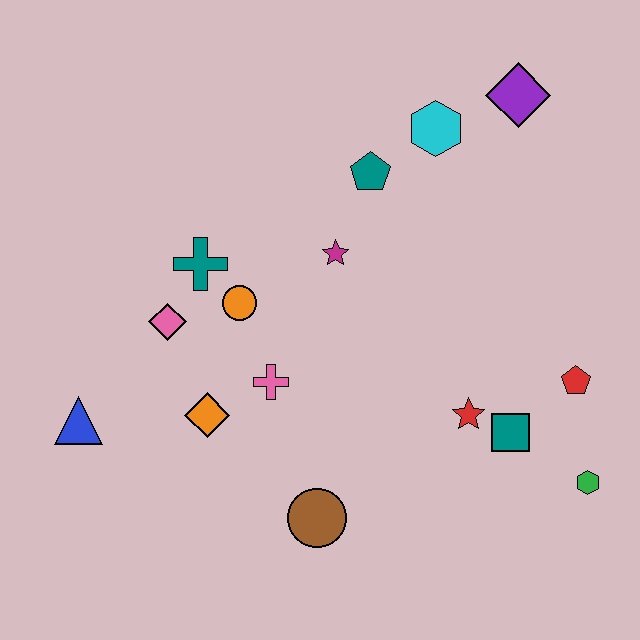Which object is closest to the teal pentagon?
The cyan hexagon is closest to the teal pentagon.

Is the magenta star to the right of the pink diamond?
Yes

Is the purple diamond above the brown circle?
Yes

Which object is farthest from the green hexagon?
The blue triangle is farthest from the green hexagon.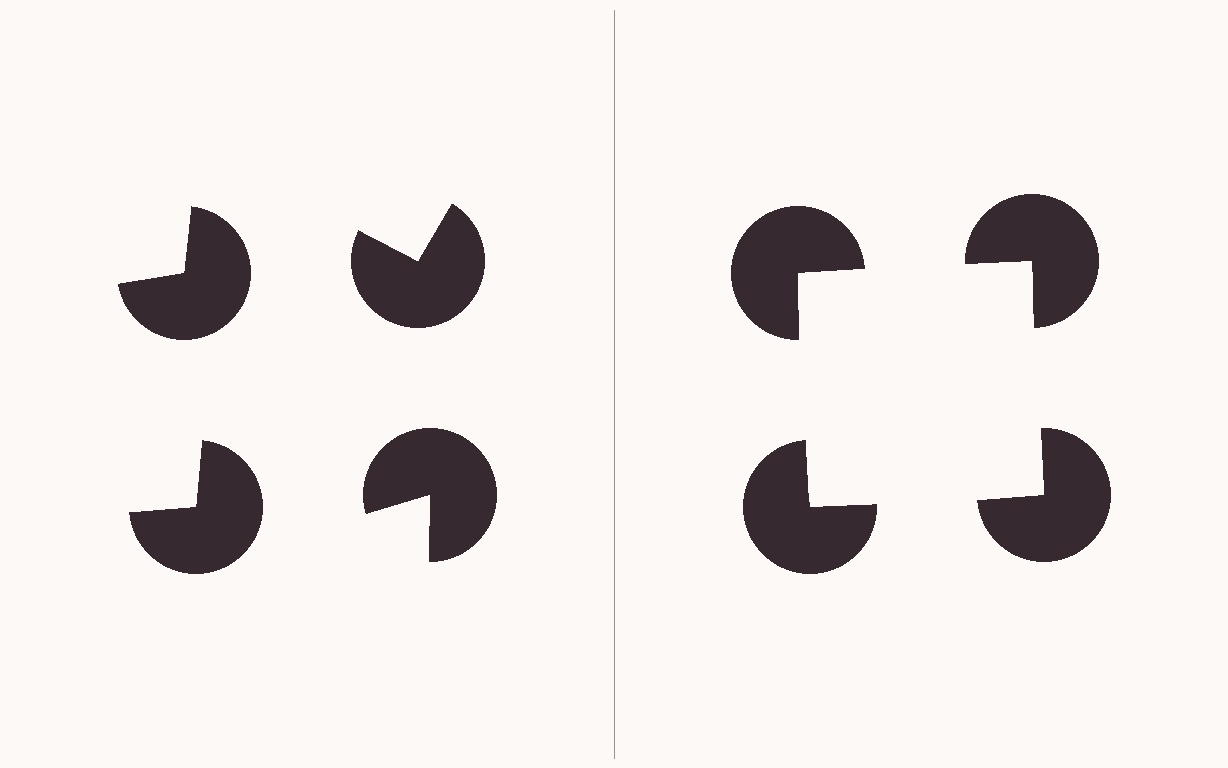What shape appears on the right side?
An illusory square.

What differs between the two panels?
The pac-man discs are positioned identically on both sides; only the wedge orientations differ. On the right they align to a square; on the left they are misaligned.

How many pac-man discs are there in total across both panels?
8 — 4 on each side.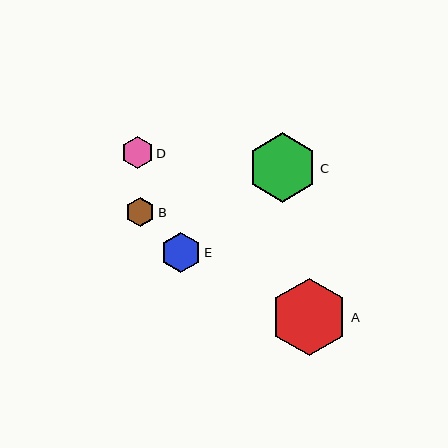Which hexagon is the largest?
Hexagon A is the largest with a size of approximately 77 pixels.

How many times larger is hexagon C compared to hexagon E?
Hexagon C is approximately 1.7 times the size of hexagon E.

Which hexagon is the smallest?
Hexagon B is the smallest with a size of approximately 29 pixels.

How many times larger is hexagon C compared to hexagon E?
Hexagon C is approximately 1.7 times the size of hexagon E.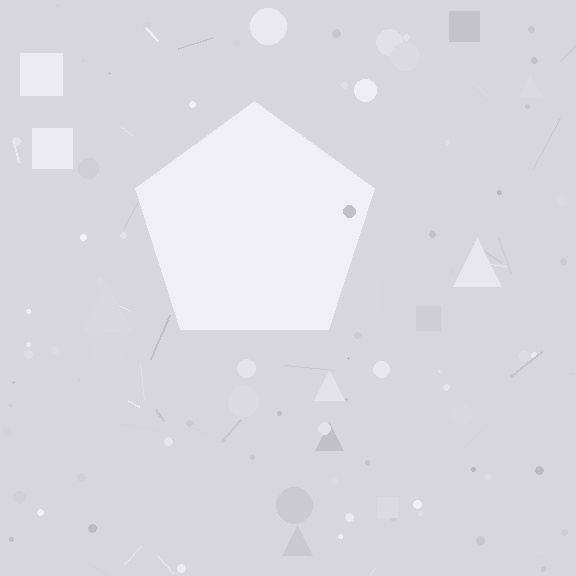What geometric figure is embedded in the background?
A pentagon is embedded in the background.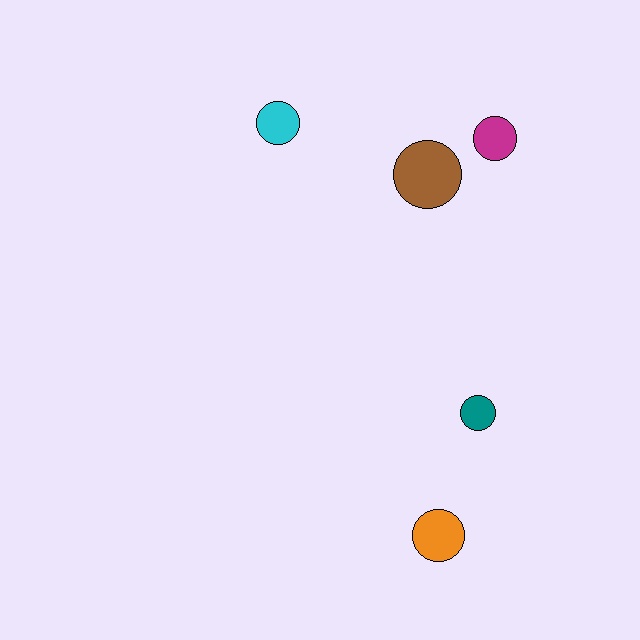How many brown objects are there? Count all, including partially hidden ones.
There is 1 brown object.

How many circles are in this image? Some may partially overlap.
There are 5 circles.